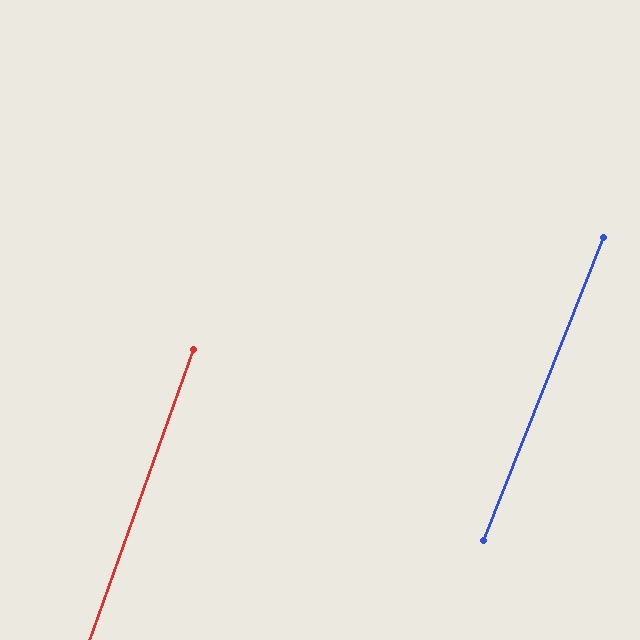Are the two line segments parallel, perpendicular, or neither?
Parallel — their directions differ by only 1.9°.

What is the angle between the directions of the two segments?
Approximately 2 degrees.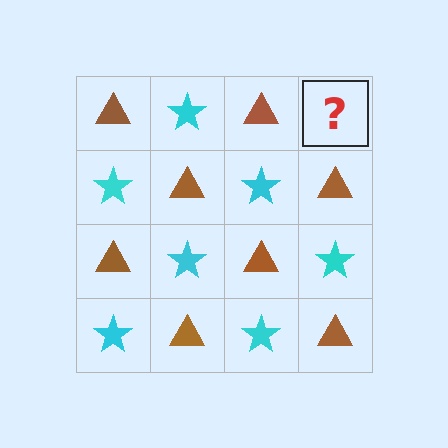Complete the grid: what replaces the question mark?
The question mark should be replaced with a cyan star.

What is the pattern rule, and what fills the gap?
The rule is that it alternates brown triangle and cyan star in a checkerboard pattern. The gap should be filled with a cyan star.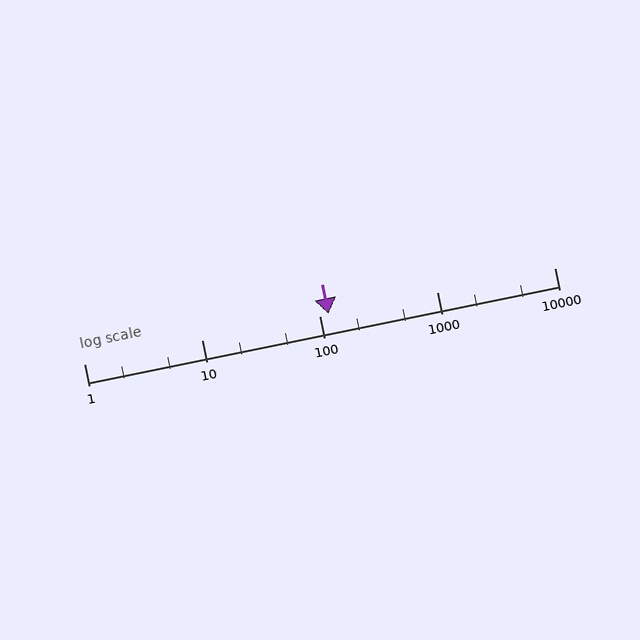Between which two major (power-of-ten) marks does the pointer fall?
The pointer is between 100 and 1000.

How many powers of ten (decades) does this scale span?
The scale spans 4 decades, from 1 to 10000.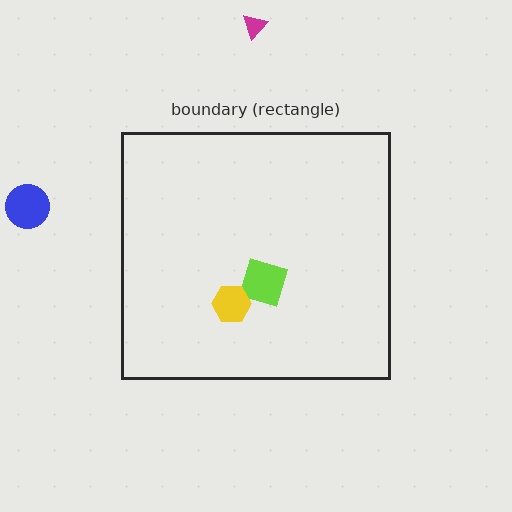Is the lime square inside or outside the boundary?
Inside.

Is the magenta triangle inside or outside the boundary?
Outside.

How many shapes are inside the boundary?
2 inside, 2 outside.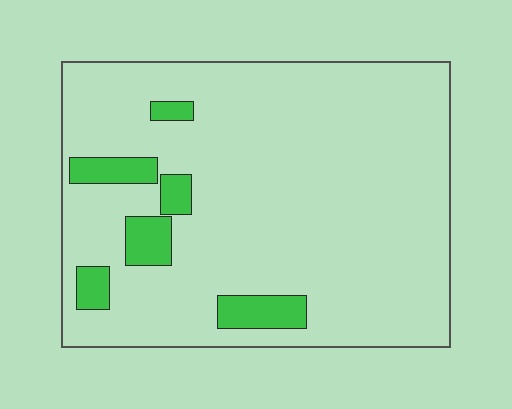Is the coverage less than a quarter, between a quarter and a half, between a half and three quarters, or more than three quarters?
Less than a quarter.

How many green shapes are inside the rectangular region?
6.